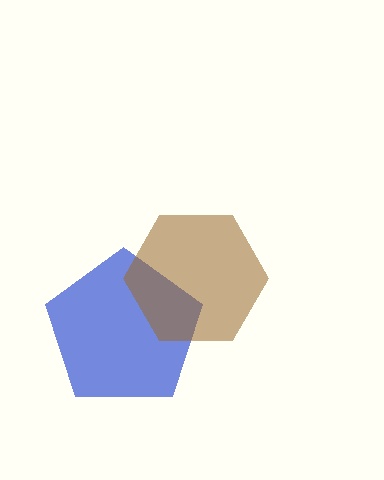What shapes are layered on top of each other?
The layered shapes are: a blue pentagon, a brown hexagon.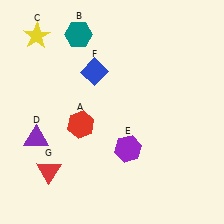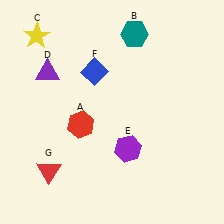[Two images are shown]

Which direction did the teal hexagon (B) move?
The teal hexagon (B) moved right.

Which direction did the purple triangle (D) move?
The purple triangle (D) moved up.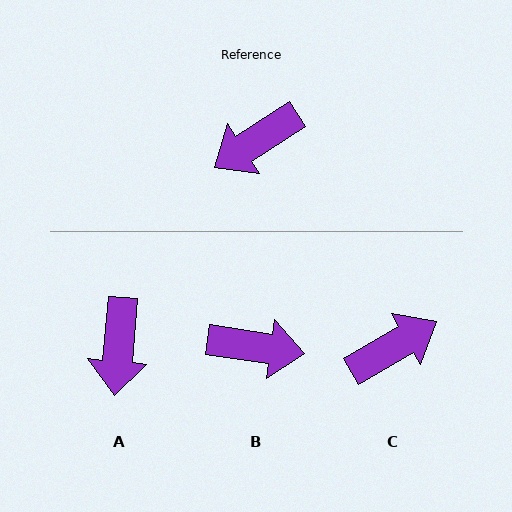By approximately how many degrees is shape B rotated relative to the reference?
Approximately 139 degrees counter-clockwise.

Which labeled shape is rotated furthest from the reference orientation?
C, about 177 degrees away.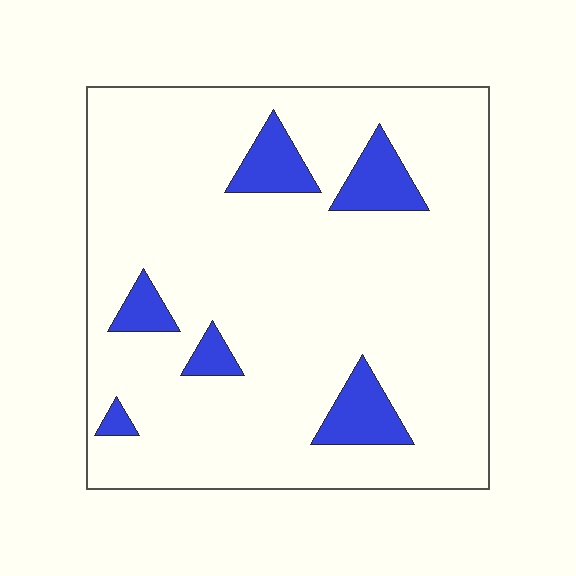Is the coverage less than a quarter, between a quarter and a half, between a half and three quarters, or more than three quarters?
Less than a quarter.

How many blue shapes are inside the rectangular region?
6.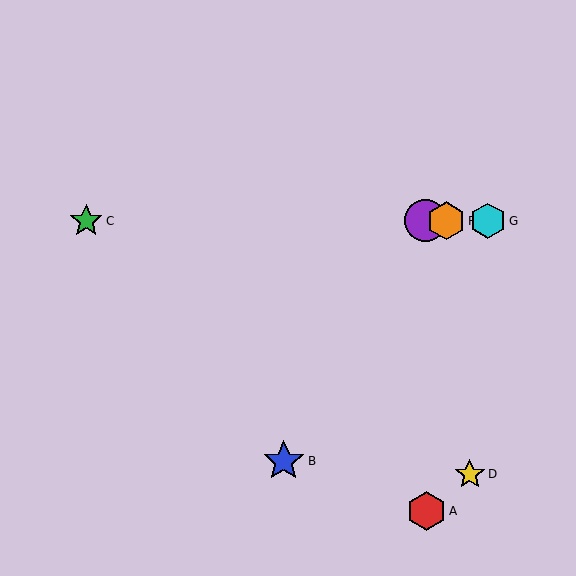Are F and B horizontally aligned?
No, F is at y≈221 and B is at y≈461.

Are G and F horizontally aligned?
Yes, both are at y≈221.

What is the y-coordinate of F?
Object F is at y≈221.